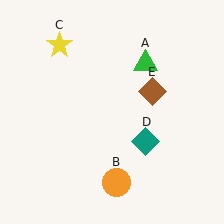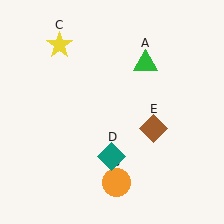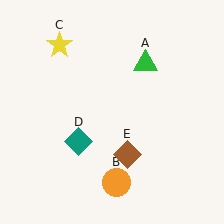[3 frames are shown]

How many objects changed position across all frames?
2 objects changed position: teal diamond (object D), brown diamond (object E).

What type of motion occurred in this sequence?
The teal diamond (object D), brown diamond (object E) rotated clockwise around the center of the scene.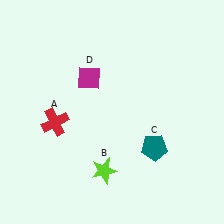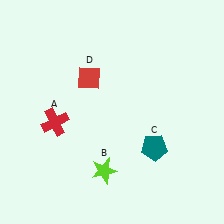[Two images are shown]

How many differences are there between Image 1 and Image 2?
There is 1 difference between the two images.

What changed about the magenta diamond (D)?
In Image 1, D is magenta. In Image 2, it changed to red.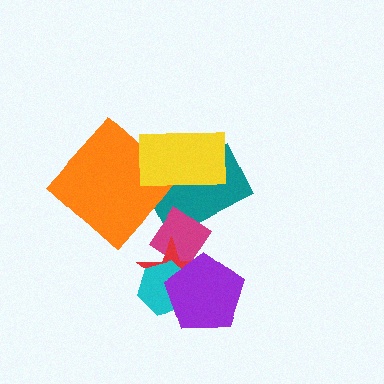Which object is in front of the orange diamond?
The yellow rectangle is in front of the orange diamond.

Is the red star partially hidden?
Yes, it is partially covered by another shape.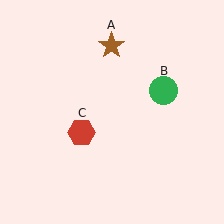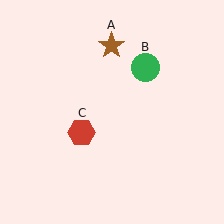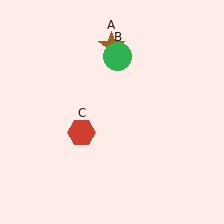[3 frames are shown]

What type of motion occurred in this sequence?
The green circle (object B) rotated counterclockwise around the center of the scene.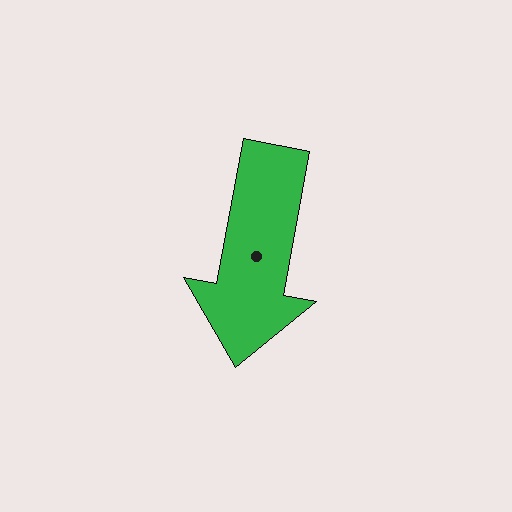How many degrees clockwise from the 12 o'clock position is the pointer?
Approximately 190 degrees.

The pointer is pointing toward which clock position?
Roughly 6 o'clock.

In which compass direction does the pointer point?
South.